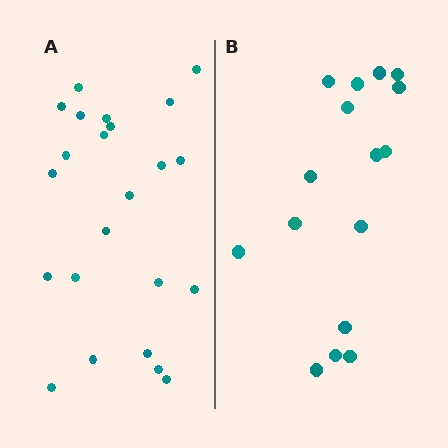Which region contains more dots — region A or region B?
Region A (the left region) has more dots.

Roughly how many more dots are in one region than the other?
Region A has roughly 8 or so more dots than region B.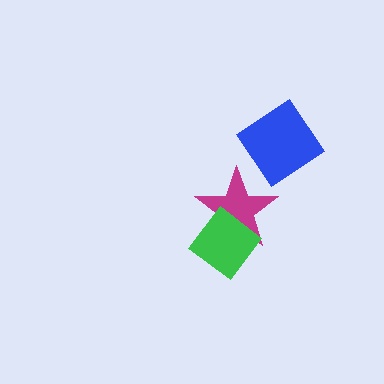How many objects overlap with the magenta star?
1 object overlaps with the magenta star.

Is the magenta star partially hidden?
Yes, it is partially covered by another shape.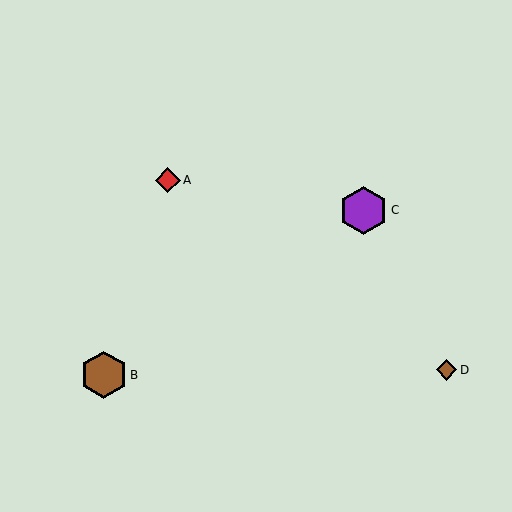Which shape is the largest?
The purple hexagon (labeled C) is the largest.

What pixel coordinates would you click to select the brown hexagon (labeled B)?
Click at (104, 375) to select the brown hexagon B.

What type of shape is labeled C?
Shape C is a purple hexagon.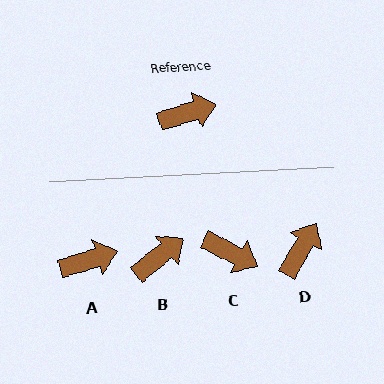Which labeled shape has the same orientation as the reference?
A.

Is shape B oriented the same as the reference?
No, it is off by about 21 degrees.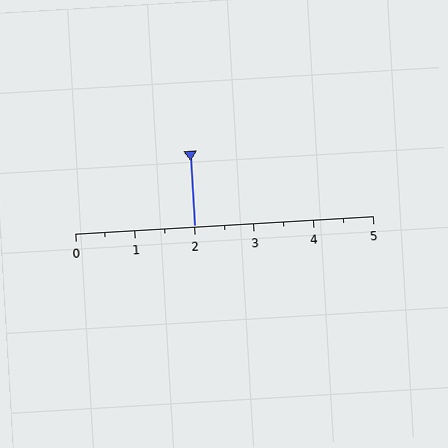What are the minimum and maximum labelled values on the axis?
The axis runs from 0 to 5.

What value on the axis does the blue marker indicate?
The marker indicates approximately 2.